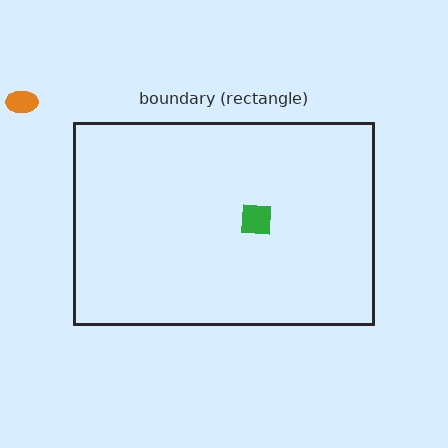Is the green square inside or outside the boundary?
Inside.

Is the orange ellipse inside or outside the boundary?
Outside.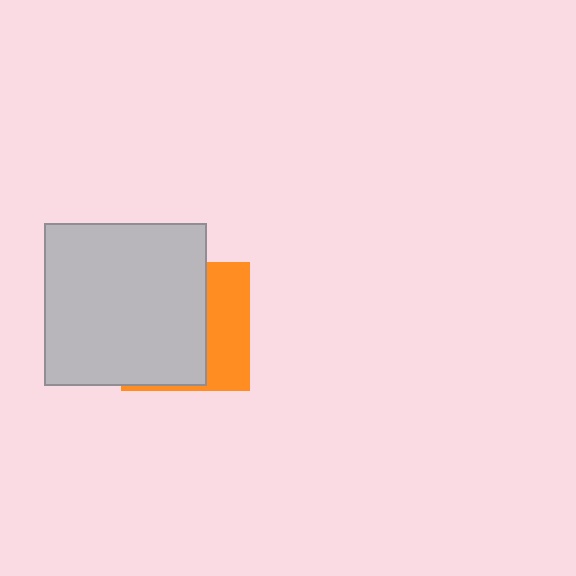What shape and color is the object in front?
The object in front is a light gray square.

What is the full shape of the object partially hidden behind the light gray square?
The partially hidden object is an orange square.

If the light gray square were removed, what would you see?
You would see the complete orange square.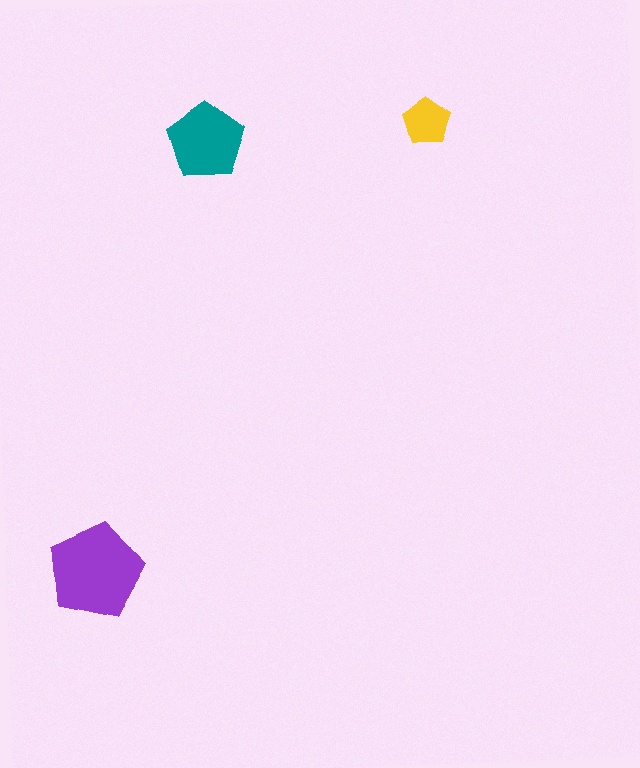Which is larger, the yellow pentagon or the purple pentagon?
The purple one.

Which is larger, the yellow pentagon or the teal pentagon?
The teal one.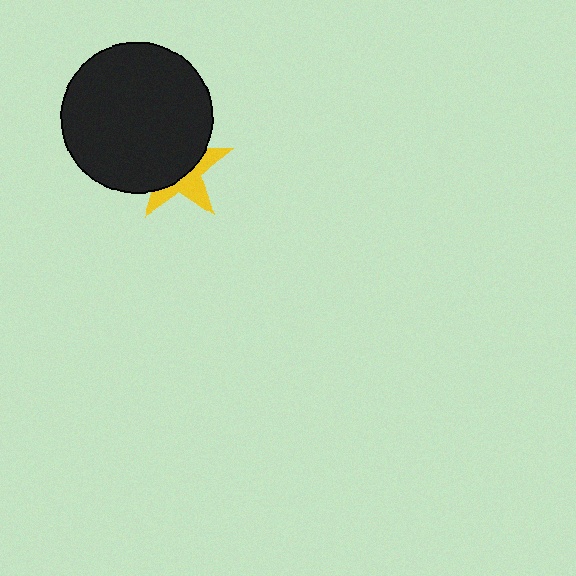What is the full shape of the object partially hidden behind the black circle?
The partially hidden object is a yellow star.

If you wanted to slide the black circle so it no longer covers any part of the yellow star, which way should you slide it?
Slide it toward the upper-left — that is the most direct way to separate the two shapes.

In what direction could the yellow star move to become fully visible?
The yellow star could move toward the lower-right. That would shift it out from behind the black circle entirely.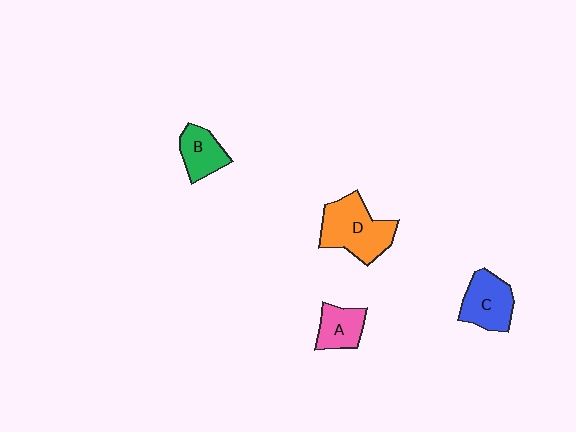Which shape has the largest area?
Shape D (orange).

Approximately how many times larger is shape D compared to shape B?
Approximately 1.8 times.